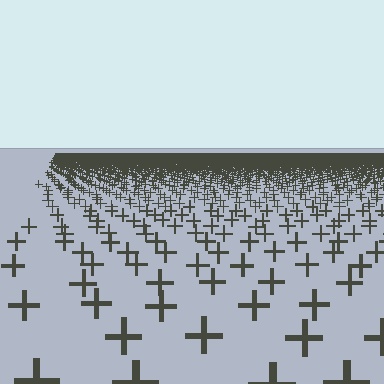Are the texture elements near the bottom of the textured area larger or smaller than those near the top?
Larger. Near the bottom, elements are closer to the viewer and appear at a bigger on-screen size.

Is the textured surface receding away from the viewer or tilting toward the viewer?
The surface is receding away from the viewer. Texture elements get smaller and denser toward the top.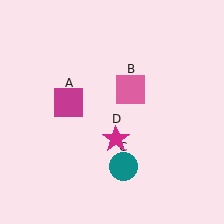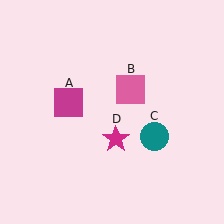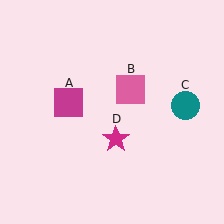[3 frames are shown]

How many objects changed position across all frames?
1 object changed position: teal circle (object C).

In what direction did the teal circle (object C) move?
The teal circle (object C) moved up and to the right.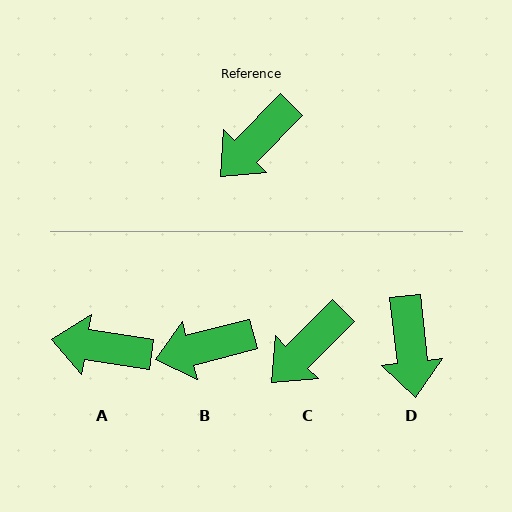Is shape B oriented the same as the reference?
No, it is off by about 30 degrees.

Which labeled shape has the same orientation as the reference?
C.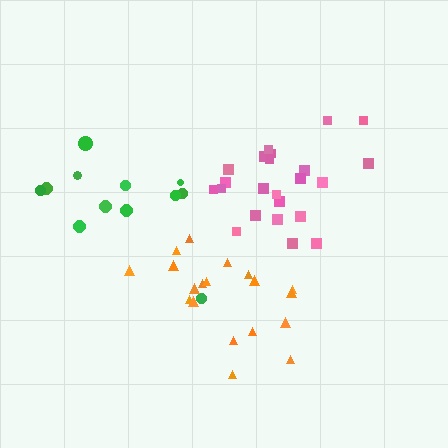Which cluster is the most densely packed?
Pink.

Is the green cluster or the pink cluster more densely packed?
Pink.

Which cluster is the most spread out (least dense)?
Green.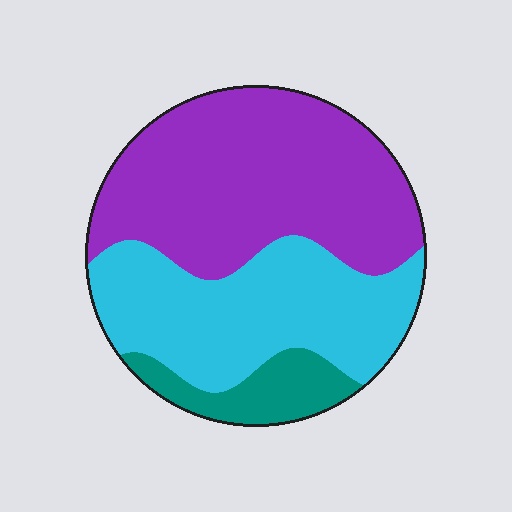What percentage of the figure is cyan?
Cyan covers around 40% of the figure.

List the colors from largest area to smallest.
From largest to smallest: purple, cyan, teal.